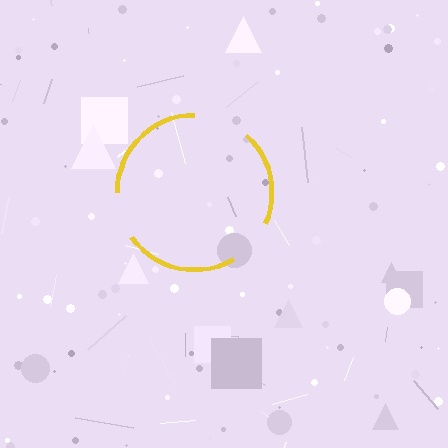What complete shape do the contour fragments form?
The contour fragments form a circle.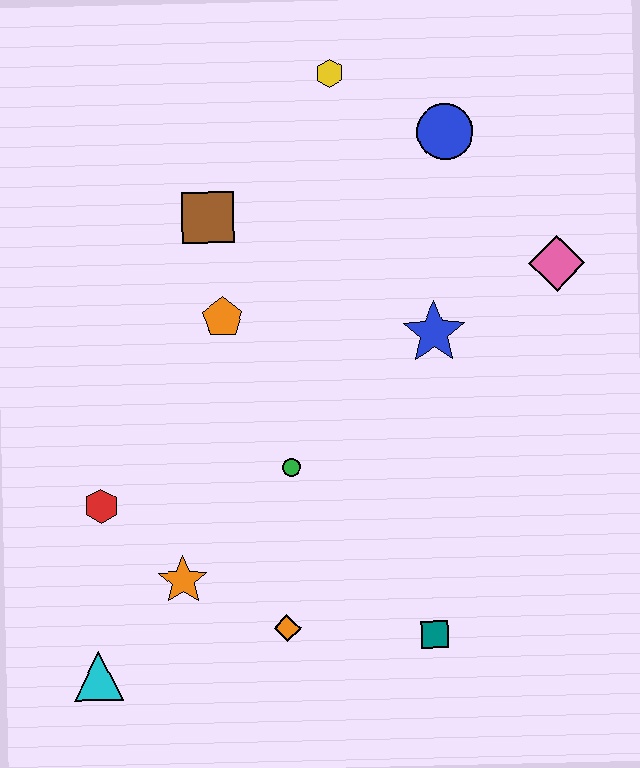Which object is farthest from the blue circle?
The cyan triangle is farthest from the blue circle.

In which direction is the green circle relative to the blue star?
The green circle is to the left of the blue star.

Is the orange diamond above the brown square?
No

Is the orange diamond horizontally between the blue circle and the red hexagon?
Yes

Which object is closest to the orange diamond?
The orange star is closest to the orange diamond.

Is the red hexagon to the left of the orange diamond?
Yes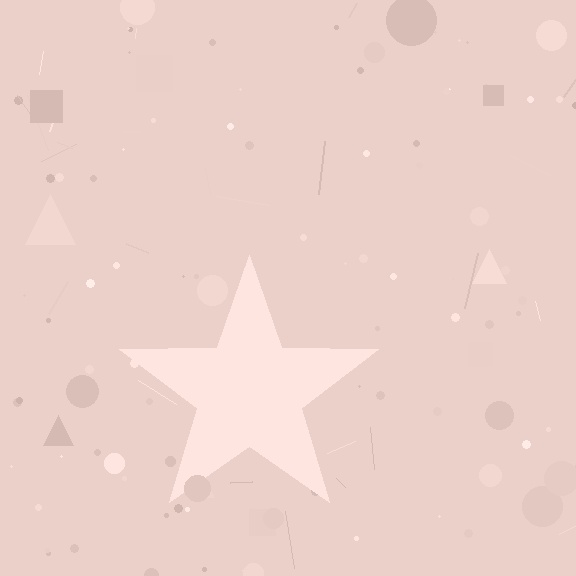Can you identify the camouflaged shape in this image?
The camouflaged shape is a star.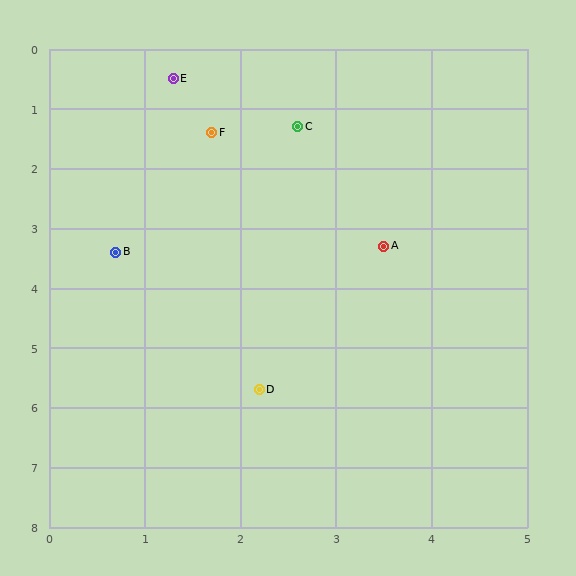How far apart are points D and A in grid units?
Points D and A are about 2.7 grid units apart.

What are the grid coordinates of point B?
Point B is at approximately (0.7, 3.4).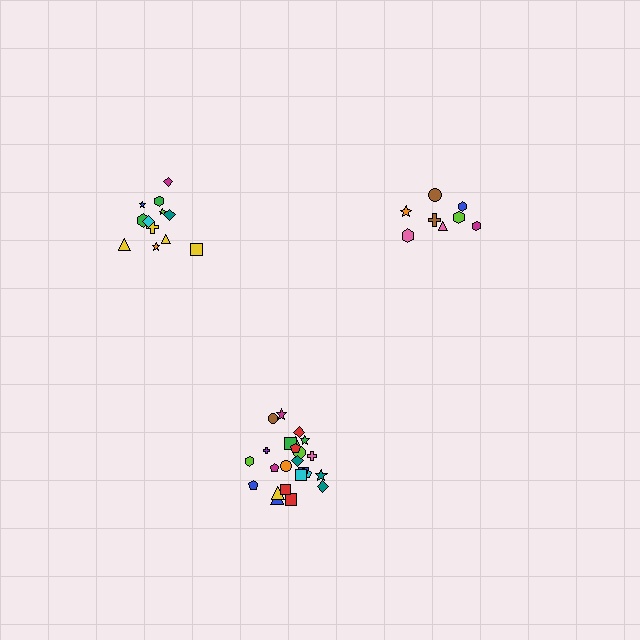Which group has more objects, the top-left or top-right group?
The top-left group.